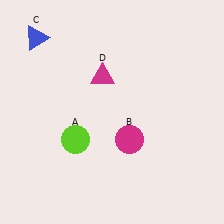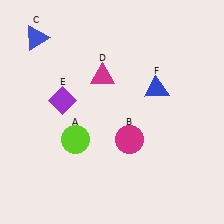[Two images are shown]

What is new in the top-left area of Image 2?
A purple diamond (E) was added in the top-left area of Image 2.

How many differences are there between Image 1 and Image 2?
There are 2 differences between the two images.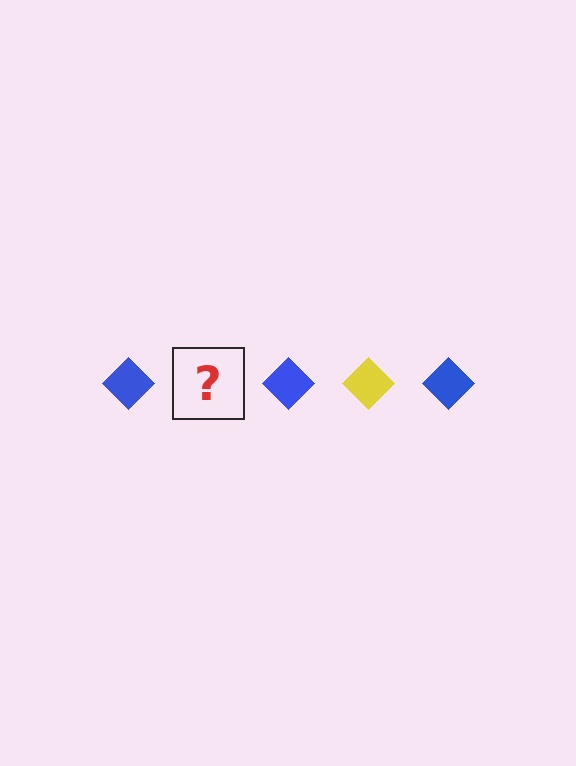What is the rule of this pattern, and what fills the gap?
The rule is that the pattern cycles through blue, yellow diamonds. The gap should be filled with a yellow diamond.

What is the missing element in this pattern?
The missing element is a yellow diamond.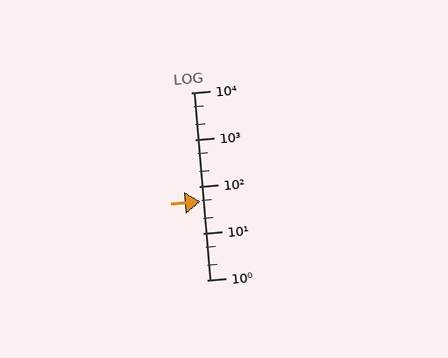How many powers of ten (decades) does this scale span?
The scale spans 4 decades, from 1 to 10000.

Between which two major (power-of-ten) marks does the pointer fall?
The pointer is between 10 and 100.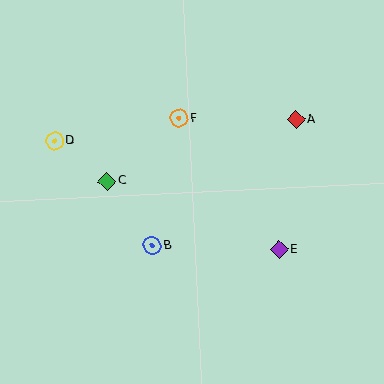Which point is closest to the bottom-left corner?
Point B is closest to the bottom-left corner.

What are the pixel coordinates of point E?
Point E is at (279, 250).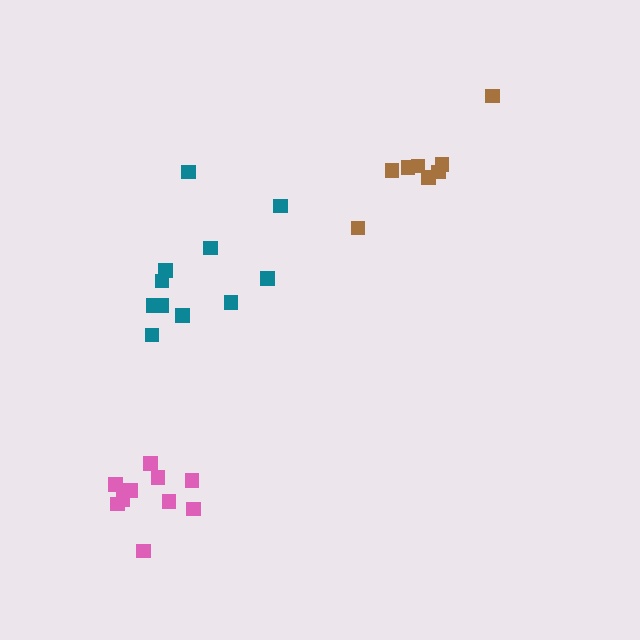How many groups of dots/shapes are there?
There are 3 groups.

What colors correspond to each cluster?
The clusters are colored: brown, teal, pink.